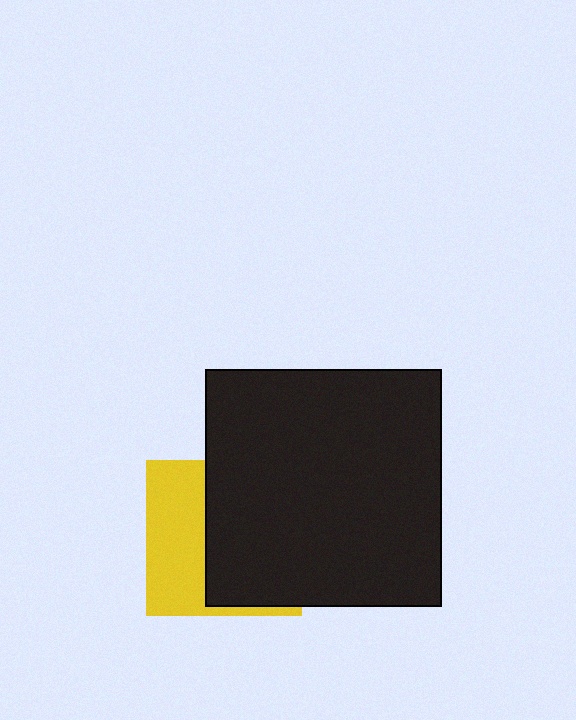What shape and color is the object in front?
The object in front is a black square.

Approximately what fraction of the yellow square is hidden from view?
Roughly 58% of the yellow square is hidden behind the black square.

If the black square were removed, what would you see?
You would see the complete yellow square.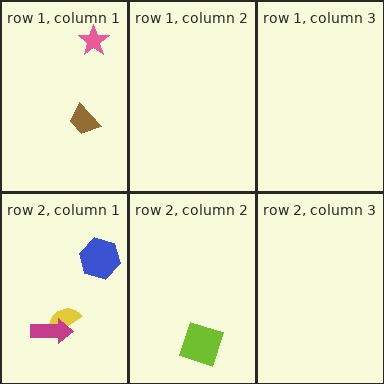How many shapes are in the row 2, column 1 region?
3.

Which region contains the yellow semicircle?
The row 2, column 1 region.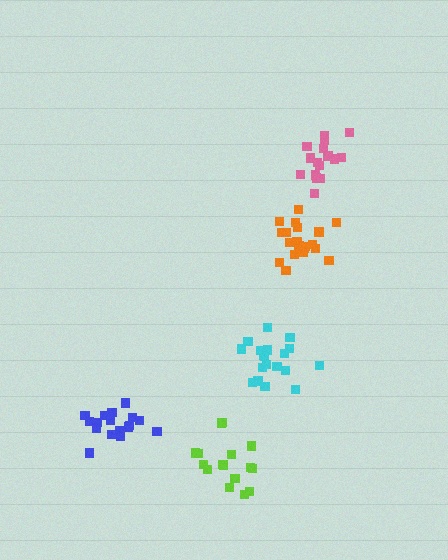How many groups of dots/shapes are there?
There are 5 groups.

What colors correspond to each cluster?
The clusters are colored: orange, lime, cyan, pink, blue.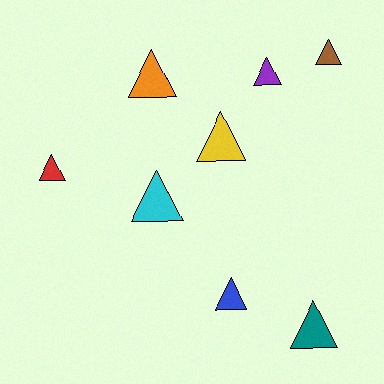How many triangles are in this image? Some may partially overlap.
There are 8 triangles.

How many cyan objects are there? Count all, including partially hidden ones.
There is 1 cyan object.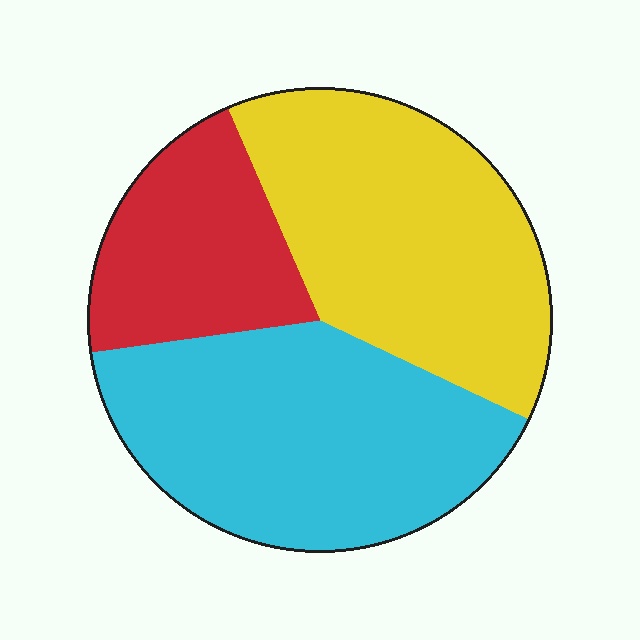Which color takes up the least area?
Red, at roughly 20%.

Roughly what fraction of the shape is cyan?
Cyan covers 41% of the shape.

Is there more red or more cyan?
Cyan.